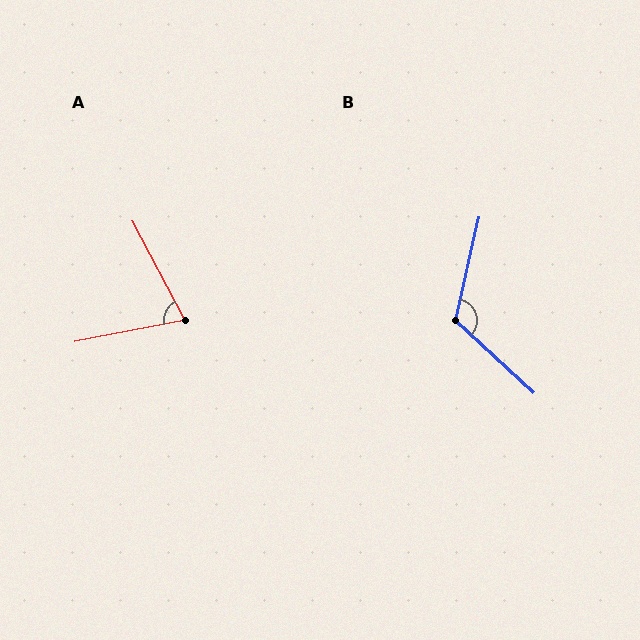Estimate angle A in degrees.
Approximately 73 degrees.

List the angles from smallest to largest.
A (73°), B (120°).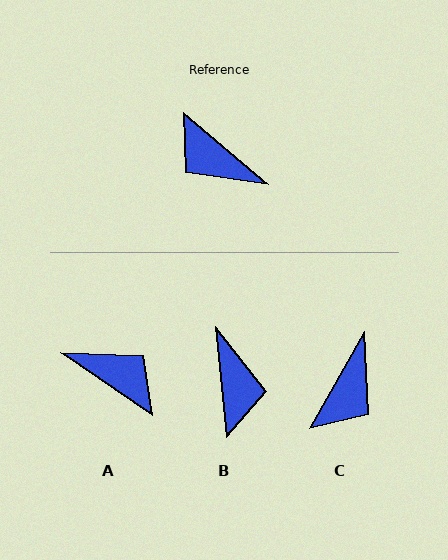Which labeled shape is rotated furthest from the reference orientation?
A, about 174 degrees away.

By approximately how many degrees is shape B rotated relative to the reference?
Approximately 136 degrees counter-clockwise.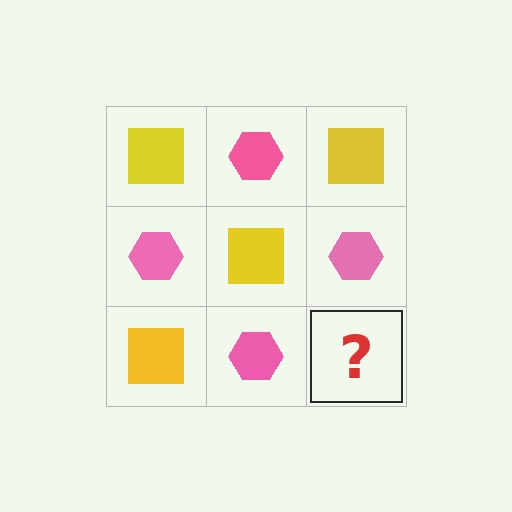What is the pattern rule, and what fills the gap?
The rule is that it alternates yellow square and pink hexagon in a checkerboard pattern. The gap should be filled with a yellow square.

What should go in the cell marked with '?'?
The missing cell should contain a yellow square.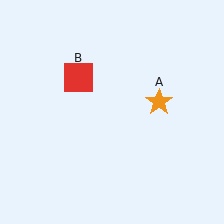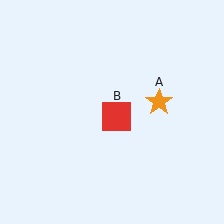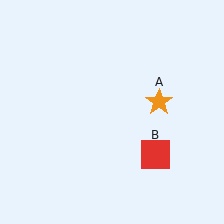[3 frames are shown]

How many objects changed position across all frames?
1 object changed position: red square (object B).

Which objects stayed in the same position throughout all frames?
Orange star (object A) remained stationary.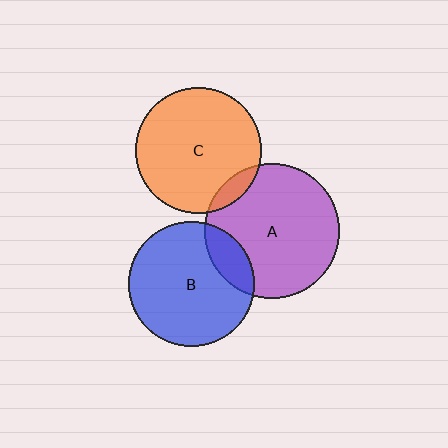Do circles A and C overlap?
Yes.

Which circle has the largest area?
Circle A (purple).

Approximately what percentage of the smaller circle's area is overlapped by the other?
Approximately 10%.